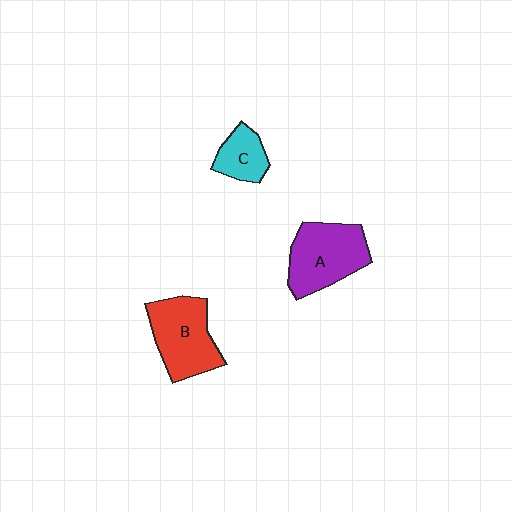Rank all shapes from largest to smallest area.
From largest to smallest: A (purple), B (red), C (cyan).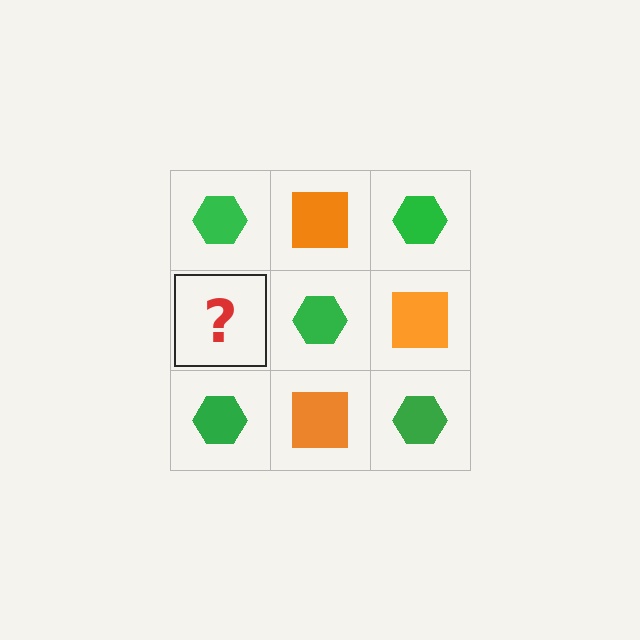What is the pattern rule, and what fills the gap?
The rule is that it alternates green hexagon and orange square in a checkerboard pattern. The gap should be filled with an orange square.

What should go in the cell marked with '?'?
The missing cell should contain an orange square.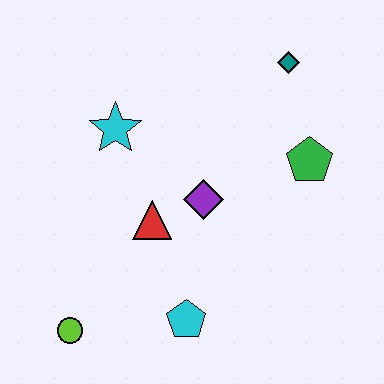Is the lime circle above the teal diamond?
No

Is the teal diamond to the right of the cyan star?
Yes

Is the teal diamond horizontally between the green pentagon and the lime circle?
Yes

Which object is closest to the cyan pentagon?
The red triangle is closest to the cyan pentagon.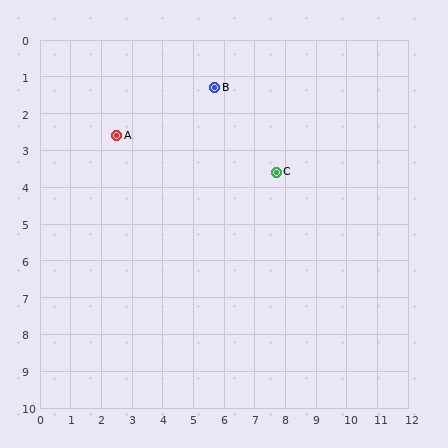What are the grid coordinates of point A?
Point A is at approximately (2.5, 2.6).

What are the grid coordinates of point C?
Point C is at approximately (7.7, 3.6).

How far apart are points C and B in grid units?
Points C and B are about 3.0 grid units apart.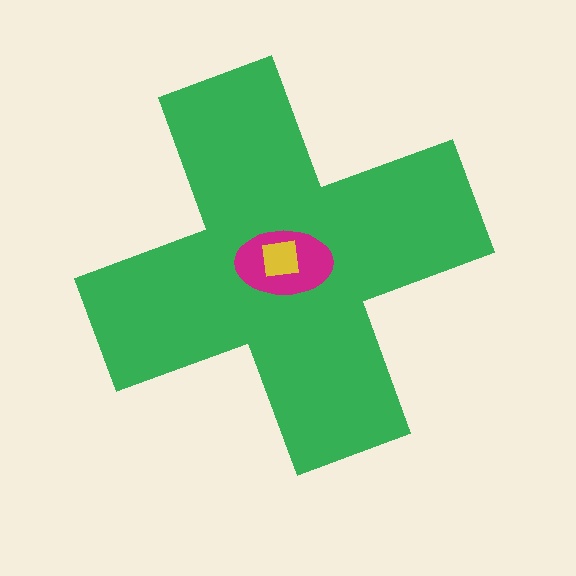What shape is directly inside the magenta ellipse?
The yellow square.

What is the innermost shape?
The yellow square.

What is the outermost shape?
The green cross.